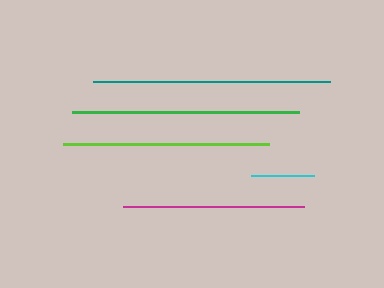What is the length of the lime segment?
The lime segment is approximately 206 pixels long.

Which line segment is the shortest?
The cyan line is the shortest at approximately 63 pixels.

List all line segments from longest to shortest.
From longest to shortest: teal, green, lime, magenta, cyan.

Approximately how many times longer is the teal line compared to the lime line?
The teal line is approximately 1.1 times the length of the lime line.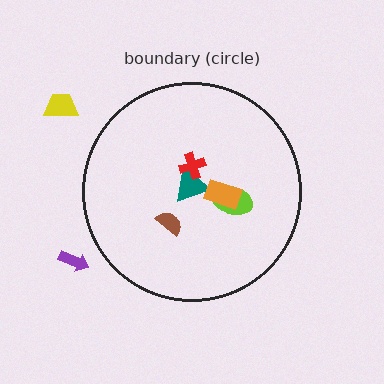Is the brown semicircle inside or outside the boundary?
Inside.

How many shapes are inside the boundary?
5 inside, 2 outside.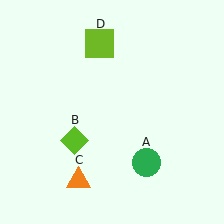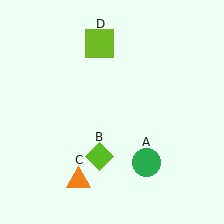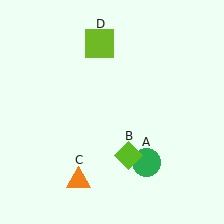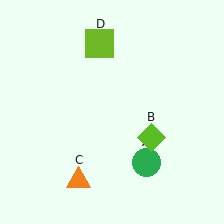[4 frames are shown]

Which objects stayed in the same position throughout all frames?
Green circle (object A) and orange triangle (object C) and lime square (object D) remained stationary.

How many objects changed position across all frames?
1 object changed position: lime diamond (object B).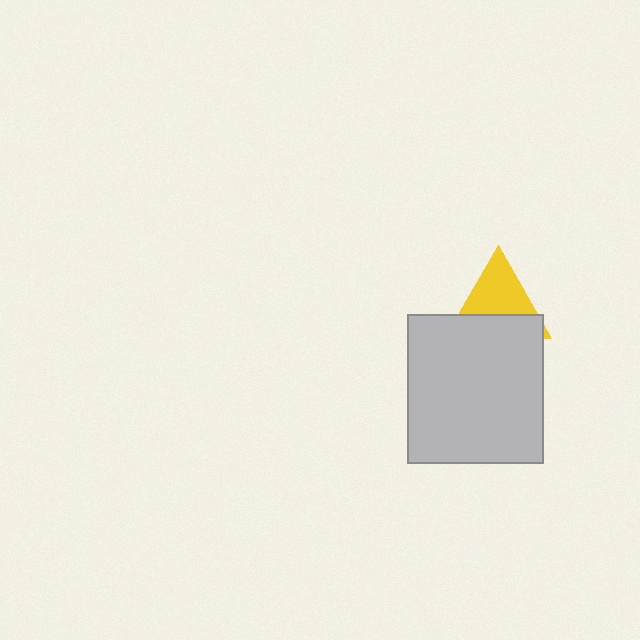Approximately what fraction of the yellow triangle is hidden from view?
Roughly 46% of the yellow triangle is hidden behind the light gray rectangle.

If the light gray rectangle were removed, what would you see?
You would see the complete yellow triangle.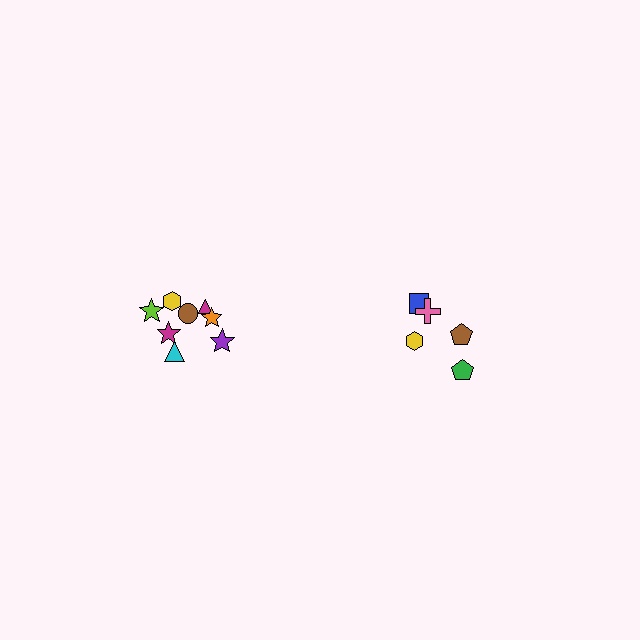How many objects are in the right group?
There are 5 objects.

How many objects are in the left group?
There are 8 objects.